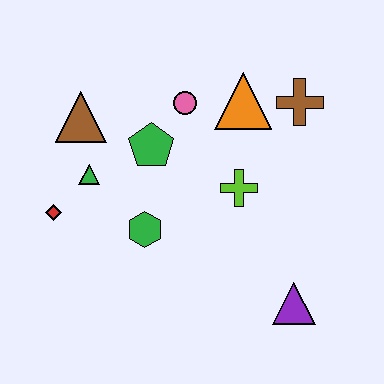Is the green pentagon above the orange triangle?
No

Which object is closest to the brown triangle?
The green triangle is closest to the brown triangle.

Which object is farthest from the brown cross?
The red diamond is farthest from the brown cross.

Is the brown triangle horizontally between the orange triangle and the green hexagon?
No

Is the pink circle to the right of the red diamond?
Yes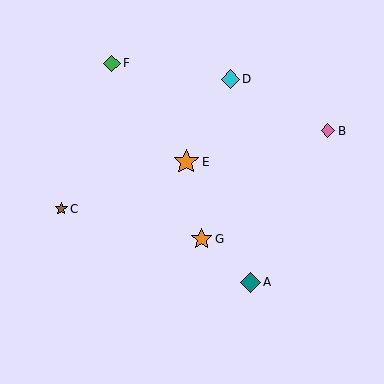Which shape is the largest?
The orange star (labeled E) is the largest.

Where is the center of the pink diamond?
The center of the pink diamond is at (328, 131).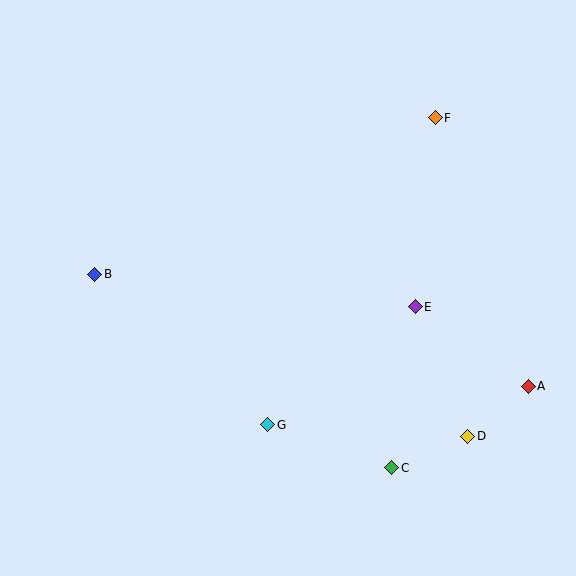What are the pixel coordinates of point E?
Point E is at (415, 307).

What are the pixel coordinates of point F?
Point F is at (435, 118).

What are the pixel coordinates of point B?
Point B is at (95, 274).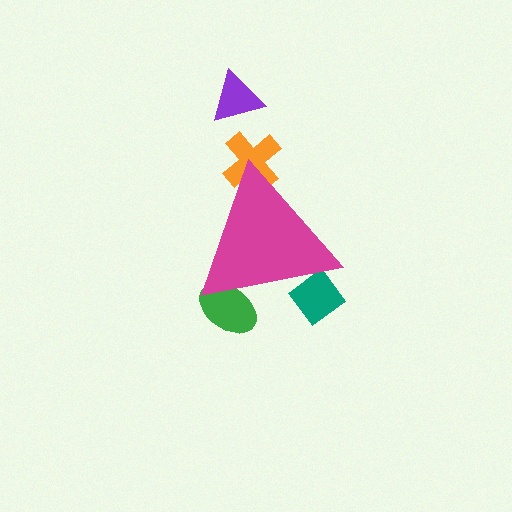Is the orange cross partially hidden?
Yes, the orange cross is partially hidden behind the magenta triangle.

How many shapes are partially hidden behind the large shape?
3 shapes are partially hidden.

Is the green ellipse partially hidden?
Yes, the green ellipse is partially hidden behind the magenta triangle.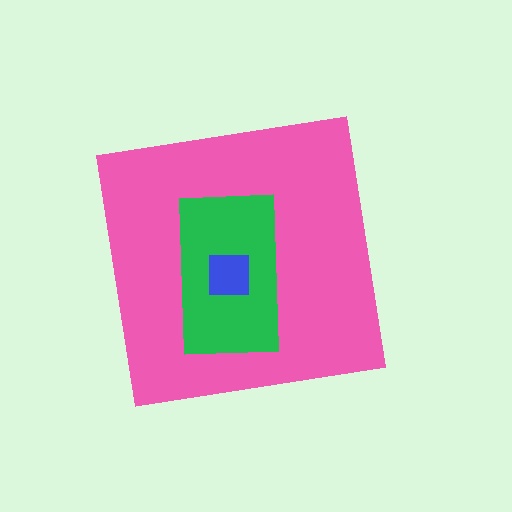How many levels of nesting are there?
3.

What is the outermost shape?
The pink square.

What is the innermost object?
The blue square.